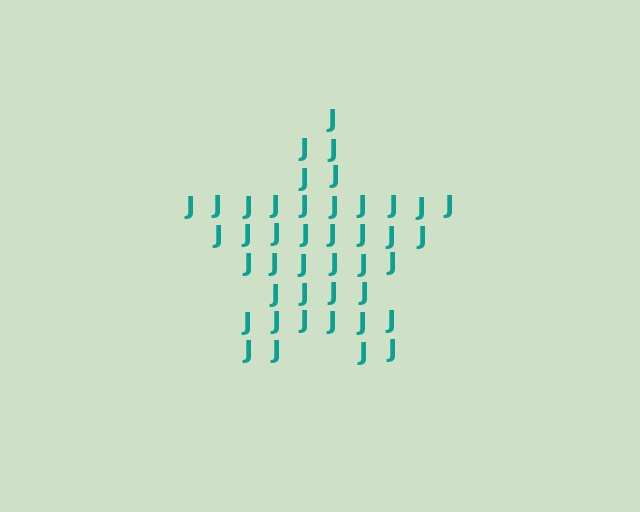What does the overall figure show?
The overall figure shows a star.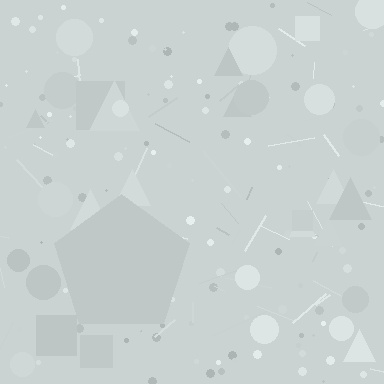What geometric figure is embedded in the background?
A pentagon is embedded in the background.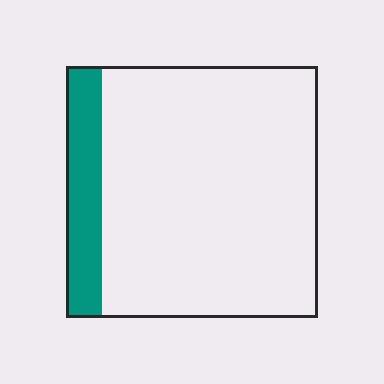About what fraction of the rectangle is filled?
About one eighth (1/8).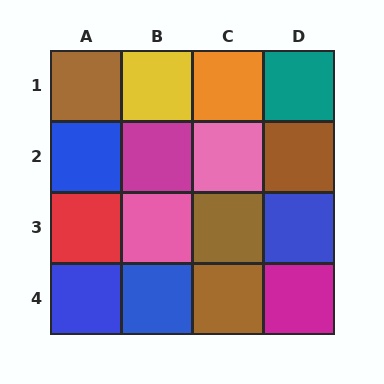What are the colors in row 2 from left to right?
Blue, magenta, pink, brown.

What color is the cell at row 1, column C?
Orange.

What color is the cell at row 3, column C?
Brown.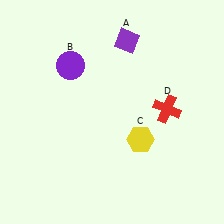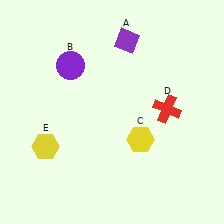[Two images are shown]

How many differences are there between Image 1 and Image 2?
There is 1 difference between the two images.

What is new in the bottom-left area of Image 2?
A yellow hexagon (E) was added in the bottom-left area of Image 2.